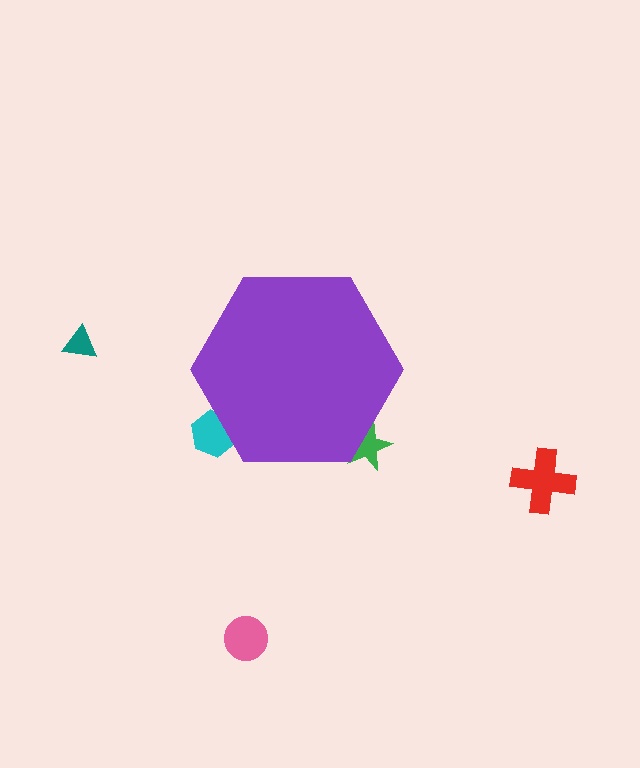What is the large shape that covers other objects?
A purple hexagon.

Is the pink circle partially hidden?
No, the pink circle is fully visible.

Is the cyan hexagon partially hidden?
Yes, the cyan hexagon is partially hidden behind the purple hexagon.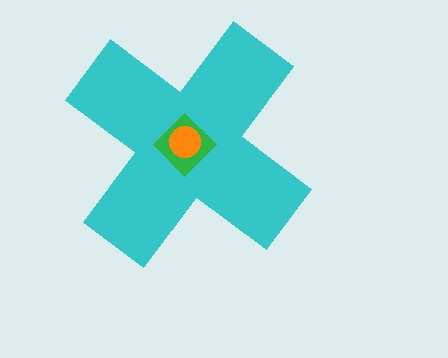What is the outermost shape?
The cyan cross.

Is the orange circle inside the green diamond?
Yes.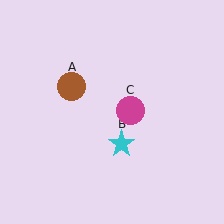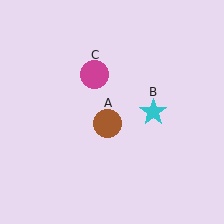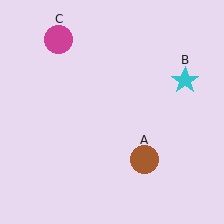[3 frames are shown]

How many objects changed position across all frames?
3 objects changed position: brown circle (object A), cyan star (object B), magenta circle (object C).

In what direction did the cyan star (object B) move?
The cyan star (object B) moved up and to the right.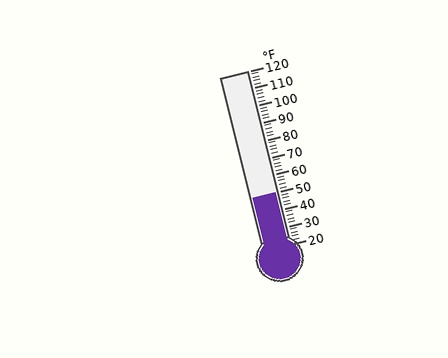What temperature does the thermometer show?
The thermometer shows approximately 50°F.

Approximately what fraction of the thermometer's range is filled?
The thermometer is filled to approximately 30% of its range.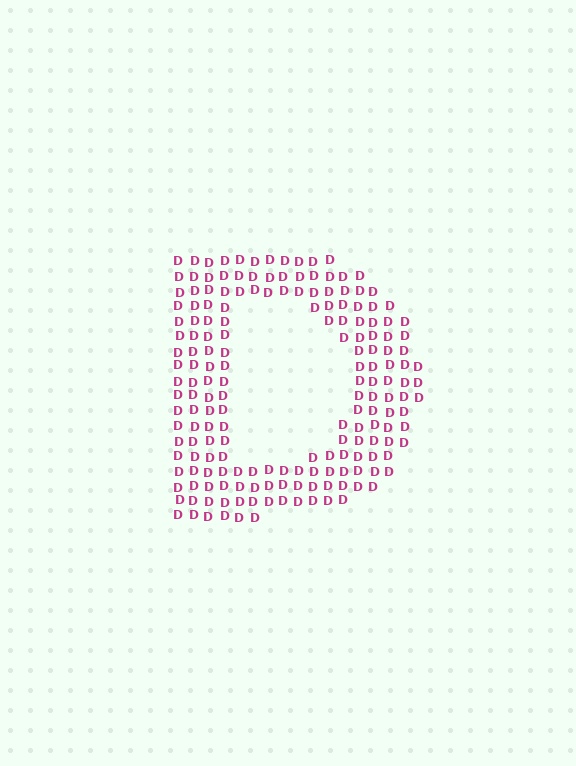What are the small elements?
The small elements are letter D's.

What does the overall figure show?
The overall figure shows the letter D.